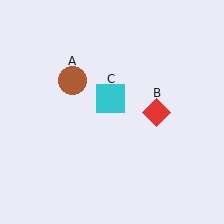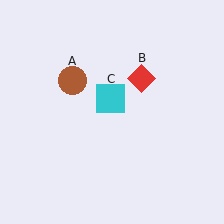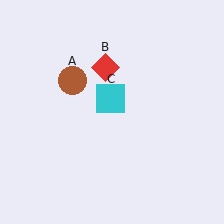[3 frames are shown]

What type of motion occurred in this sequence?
The red diamond (object B) rotated counterclockwise around the center of the scene.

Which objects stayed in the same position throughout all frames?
Brown circle (object A) and cyan square (object C) remained stationary.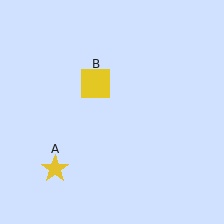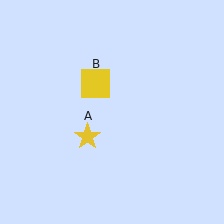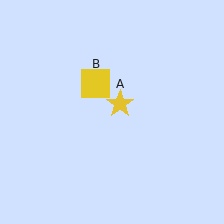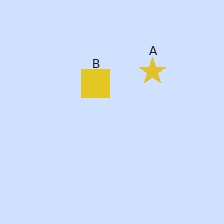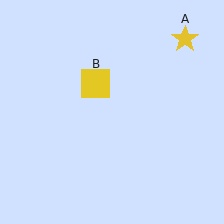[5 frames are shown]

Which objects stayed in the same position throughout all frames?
Yellow square (object B) remained stationary.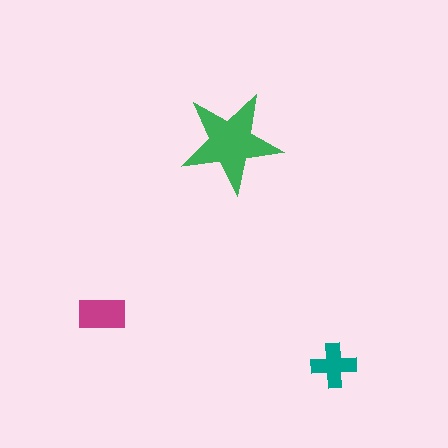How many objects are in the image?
There are 3 objects in the image.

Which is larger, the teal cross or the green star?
The green star.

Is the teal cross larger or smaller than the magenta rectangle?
Smaller.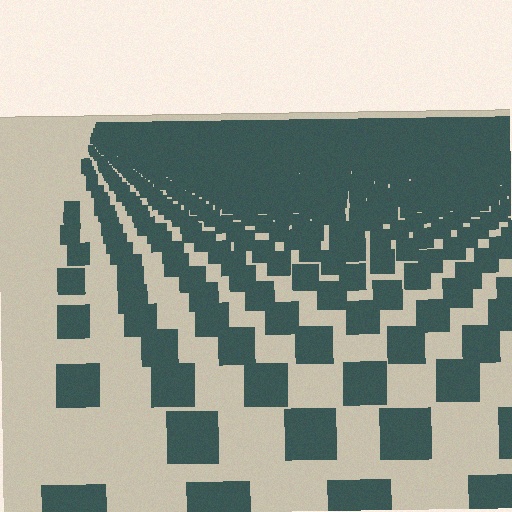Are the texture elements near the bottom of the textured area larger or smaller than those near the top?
Larger. Near the bottom, elements are closer to the viewer and appear at a bigger on-screen size.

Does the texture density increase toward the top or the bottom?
Density increases toward the top.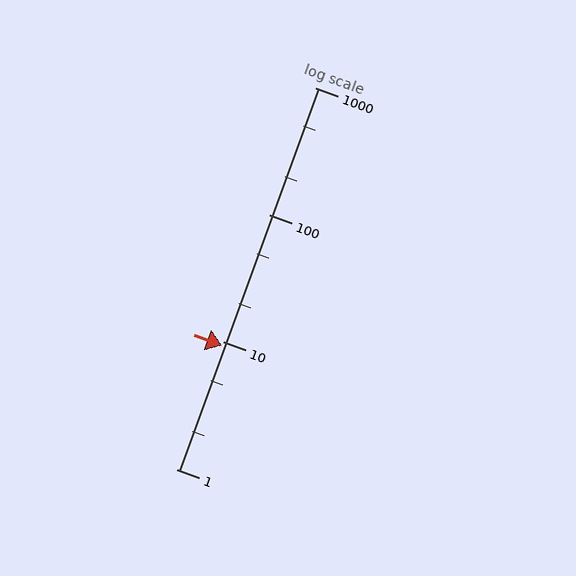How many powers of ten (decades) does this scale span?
The scale spans 3 decades, from 1 to 1000.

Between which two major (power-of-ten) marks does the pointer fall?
The pointer is between 1 and 10.